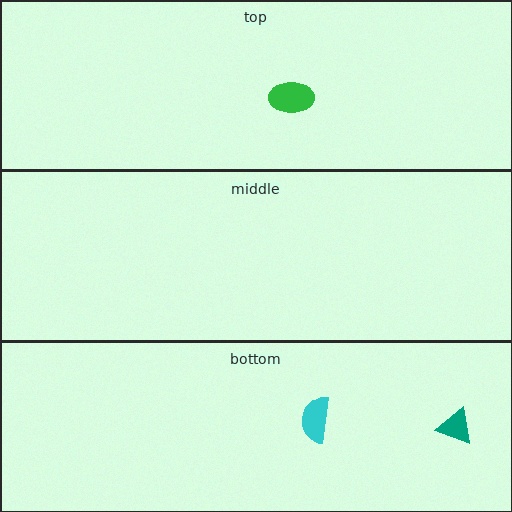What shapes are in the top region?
The green ellipse.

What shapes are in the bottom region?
The teal triangle, the cyan semicircle.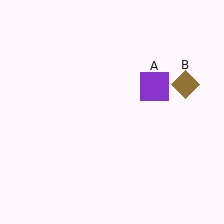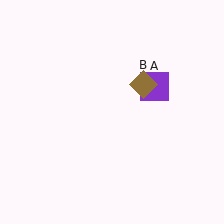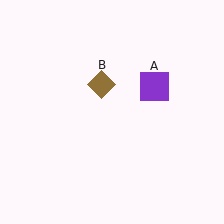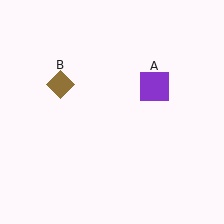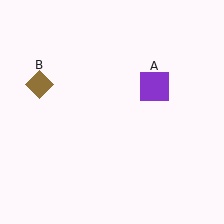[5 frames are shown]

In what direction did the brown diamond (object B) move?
The brown diamond (object B) moved left.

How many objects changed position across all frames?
1 object changed position: brown diamond (object B).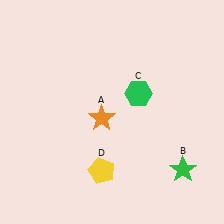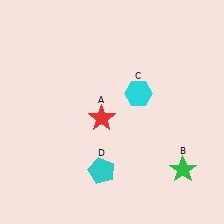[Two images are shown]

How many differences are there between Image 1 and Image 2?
There are 3 differences between the two images.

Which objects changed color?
A changed from orange to red. C changed from green to cyan. D changed from yellow to cyan.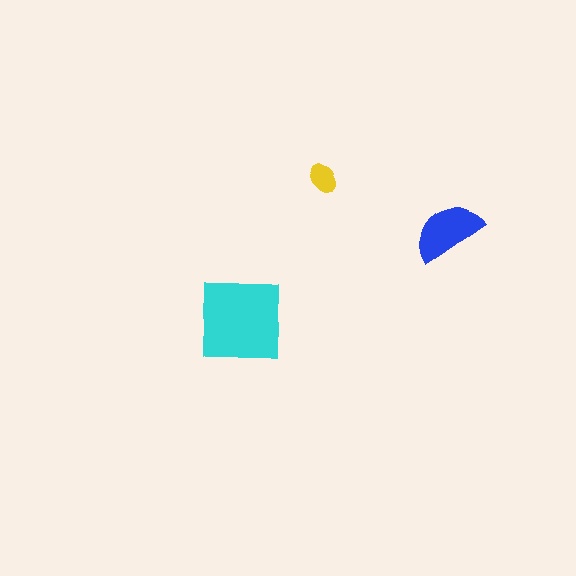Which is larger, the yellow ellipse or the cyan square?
The cyan square.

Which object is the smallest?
The yellow ellipse.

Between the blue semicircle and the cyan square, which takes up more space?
The cyan square.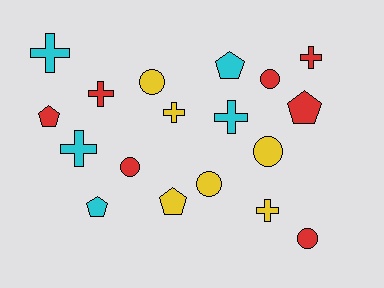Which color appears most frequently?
Red, with 7 objects.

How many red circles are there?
There are 3 red circles.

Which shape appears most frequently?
Cross, with 7 objects.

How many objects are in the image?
There are 18 objects.